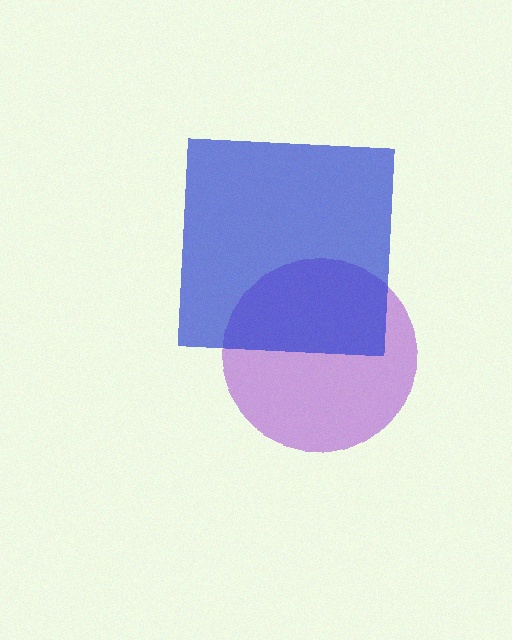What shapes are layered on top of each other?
The layered shapes are: a purple circle, a blue square.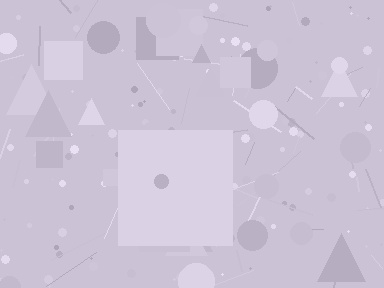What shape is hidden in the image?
A square is hidden in the image.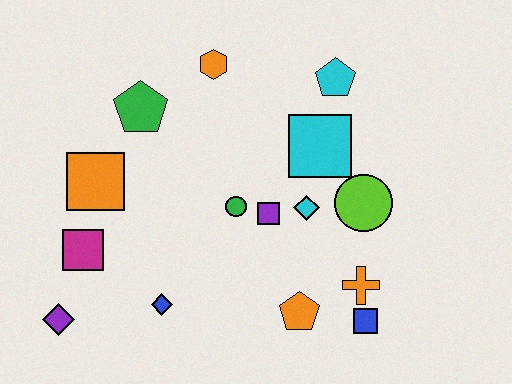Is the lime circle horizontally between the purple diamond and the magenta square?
No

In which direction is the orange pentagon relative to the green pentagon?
The orange pentagon is below the green pentagon.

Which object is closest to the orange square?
The magenta square is closest to the orange square.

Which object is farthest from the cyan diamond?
The purple diamond is farthest from the cyan diamond.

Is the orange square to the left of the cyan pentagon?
Yes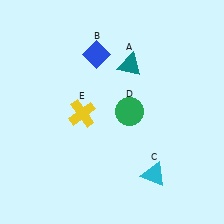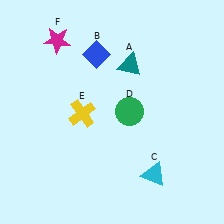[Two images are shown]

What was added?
A magenta star (F) was added in Image 2.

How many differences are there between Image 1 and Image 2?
There is 1 difference between the two images.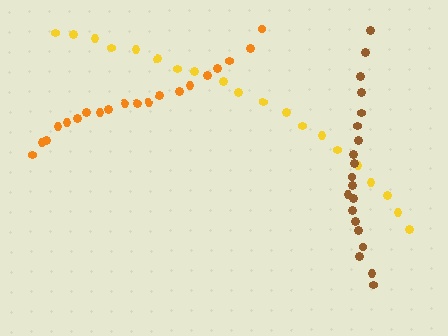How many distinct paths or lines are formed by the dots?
There are 3 distinct paths.